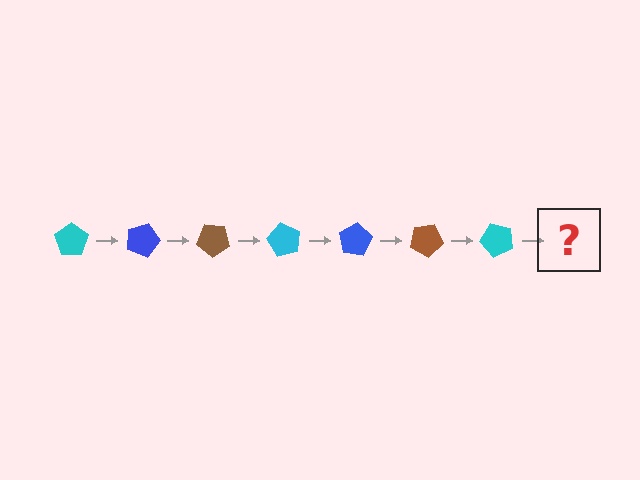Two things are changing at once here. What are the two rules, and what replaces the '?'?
The two rules are that it rotates 20 degrees each step and the color cycles through cyan, blue, and brown. The '?' should be a blue pentagon, rotated 140 degrees from the start.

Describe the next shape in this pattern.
It should be a blue pentagon, rotated 140 degrees from the start.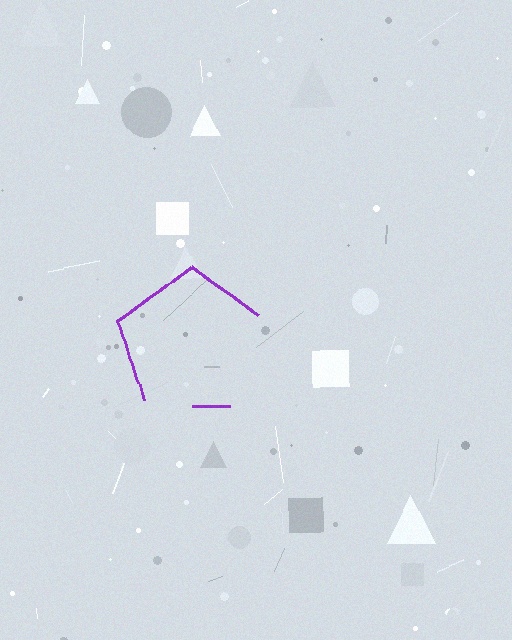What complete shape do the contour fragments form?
The contour fragments form a pentagon.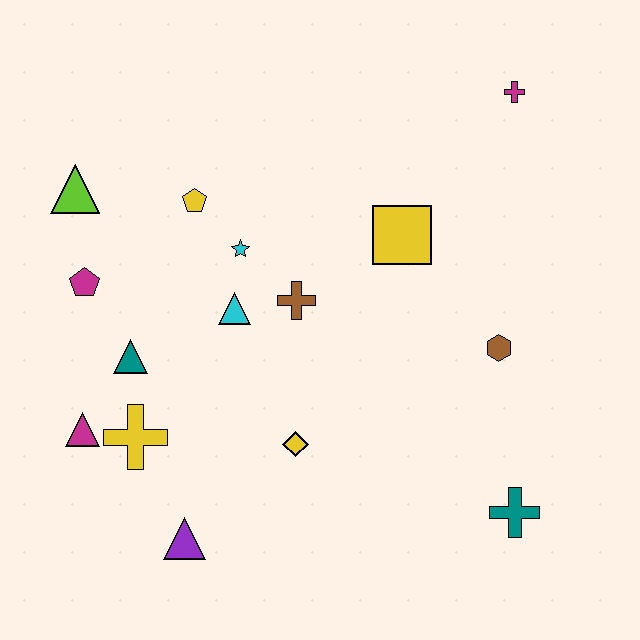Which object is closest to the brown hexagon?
The yellow square is closest to the brown hexagon.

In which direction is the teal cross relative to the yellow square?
The teal cross is below the yellow square.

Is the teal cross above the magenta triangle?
No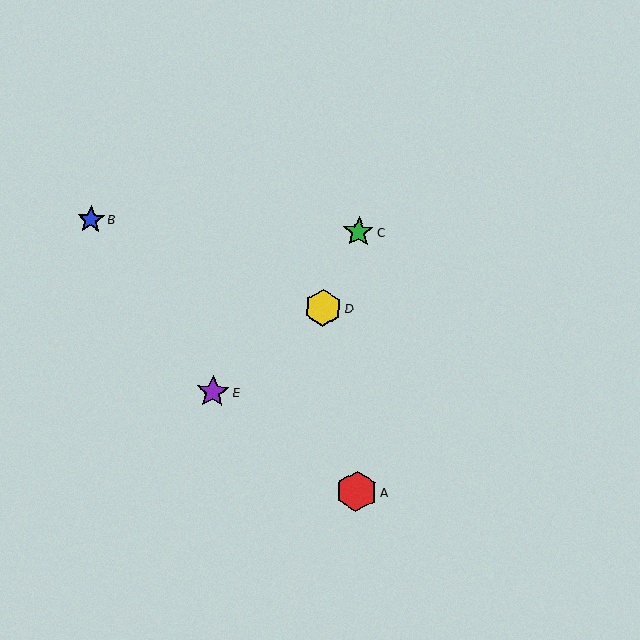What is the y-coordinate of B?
Object B is at y≈219.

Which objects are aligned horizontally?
Objects B, C are aligned horizontally.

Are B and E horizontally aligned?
No, B is at y≈219 and E is at y≈392.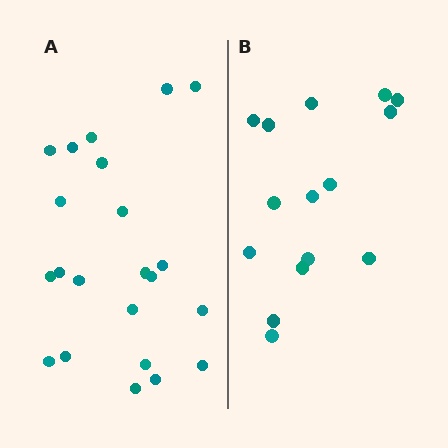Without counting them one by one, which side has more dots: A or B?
Region A (the left region) has more dots.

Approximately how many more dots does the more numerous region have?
Region A has roughly 8 or so more dots than region B.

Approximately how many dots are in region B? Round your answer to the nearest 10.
About 20 dots. (The exact count is 15, which rounds to 20.)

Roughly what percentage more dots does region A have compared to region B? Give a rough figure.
About 45% more.